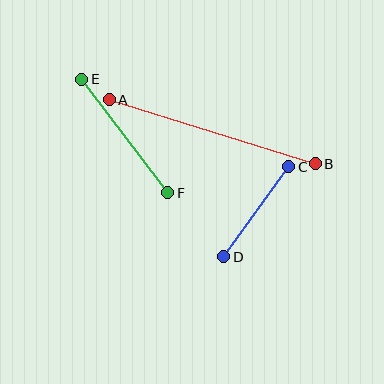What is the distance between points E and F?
The distance is approximately 142 pixels.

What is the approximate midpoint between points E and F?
The midpoint is at approximately (125, 136) pixels.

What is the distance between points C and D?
The distance is approximately 111 pixels.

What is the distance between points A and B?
The distance is approximately 216 pixels.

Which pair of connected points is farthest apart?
Points A and B are farthest apart.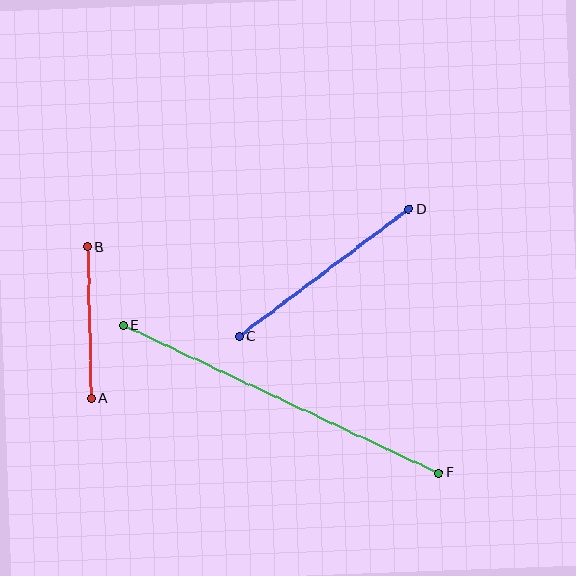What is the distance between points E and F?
The distance is approximately 348 pixels.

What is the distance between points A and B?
The distance is approximately 151 pixels.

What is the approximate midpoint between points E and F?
The midpoint is at approximately (281, 399) pixels.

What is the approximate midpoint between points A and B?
The midpoint is at approximately (89, 323) pixels.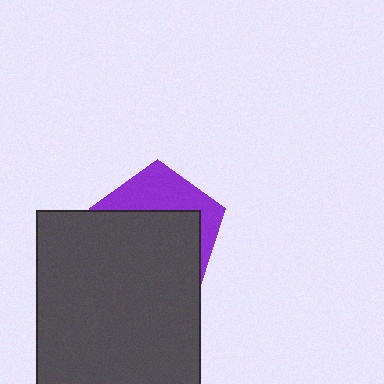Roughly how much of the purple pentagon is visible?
A small part of it is visible (roughly 36%).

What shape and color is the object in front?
The object in front is a dark gray rectangle.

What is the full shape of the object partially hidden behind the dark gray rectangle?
The partially hidden object is a purple pentagon.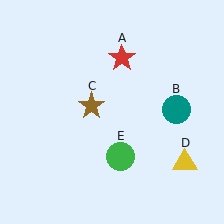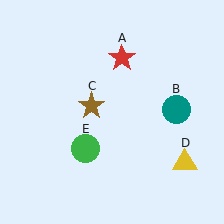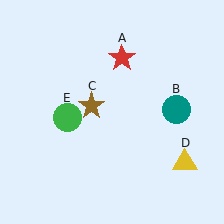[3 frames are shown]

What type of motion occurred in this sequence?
The green circle (object E) rotated clockwise around the center of the scene.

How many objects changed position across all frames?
1 object changed position: green circle (object E).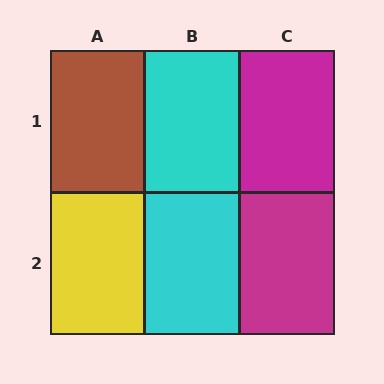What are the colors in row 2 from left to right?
Yellow, cyan, magenta.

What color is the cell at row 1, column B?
Cyan.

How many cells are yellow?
1 cell is yellow.